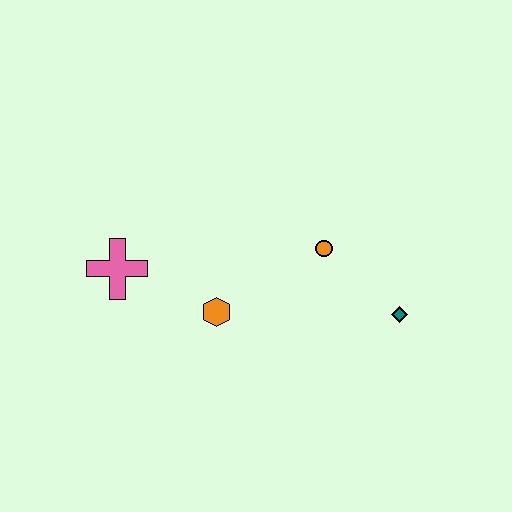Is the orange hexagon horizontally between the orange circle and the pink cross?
Yes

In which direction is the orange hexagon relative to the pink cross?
The orange hexagon is to the right of the pink cross.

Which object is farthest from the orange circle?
The pink cross is farthest from the orange circle.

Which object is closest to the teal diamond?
The orange circle is closest to the teal diamond.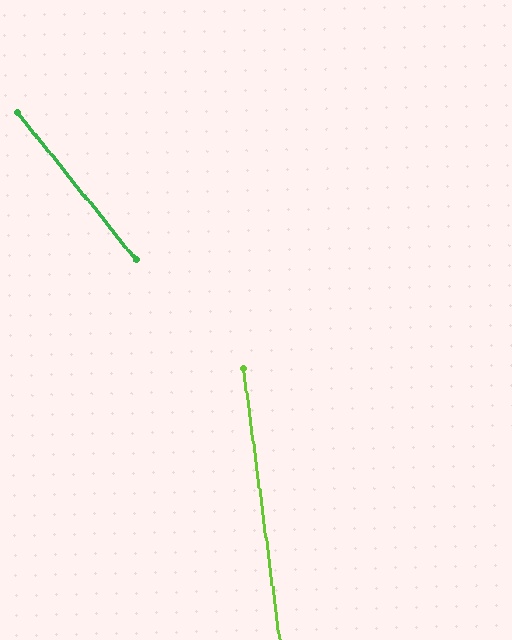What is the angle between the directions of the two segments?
Approximately 31 degrees.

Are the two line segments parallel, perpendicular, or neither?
Neither parallel nor perpendicular — they differ by about 31°.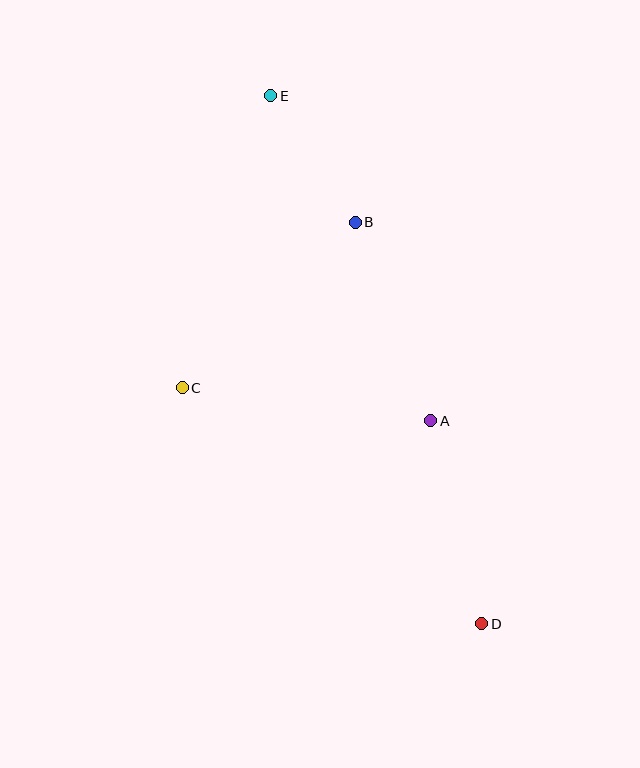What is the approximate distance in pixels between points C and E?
The distance between C and E is approximately 305 pixels.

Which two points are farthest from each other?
Points D and E are farthest from each other.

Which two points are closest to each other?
Points B and E are closest to each other.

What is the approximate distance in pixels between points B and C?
The distance between B and C is approximately 240 pixels.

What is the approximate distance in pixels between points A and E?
The distance between A and E is approximately 362 pixels.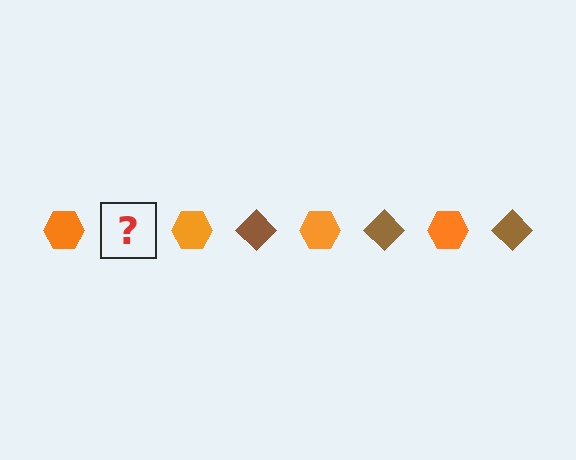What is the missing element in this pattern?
The missing element is a brown diamond.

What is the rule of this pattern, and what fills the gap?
The rule is that the pattern alternates between orange hexagon and brown diamond. The gap should be filled with a brown diamond.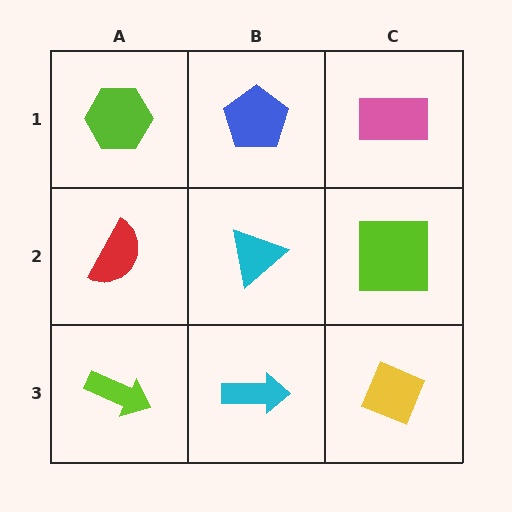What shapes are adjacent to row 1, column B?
A cyan triangle (row 2, column B), a lime hexagon (row 1, column A), a pink rectangle (row 1, column C).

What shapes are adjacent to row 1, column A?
A red semicircle (row 2, column A), a blue pentagon (row 1, column B).